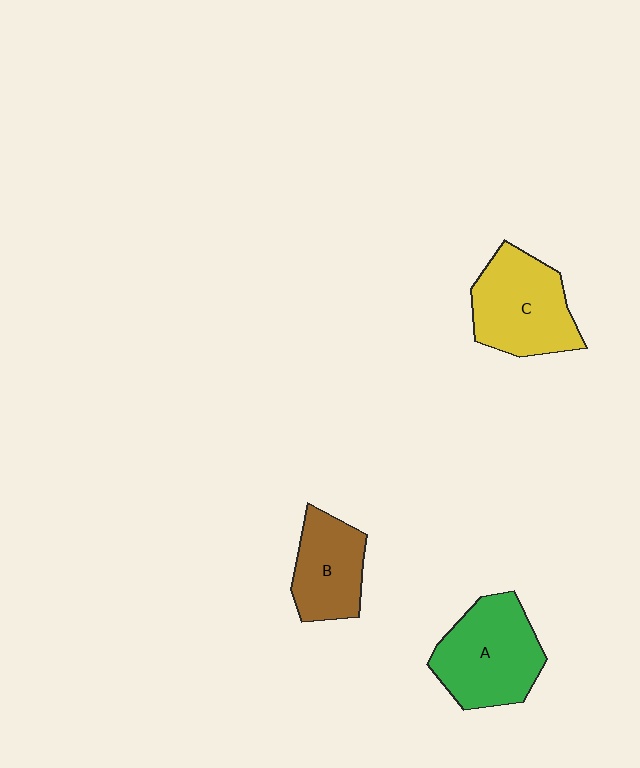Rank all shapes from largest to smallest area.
From largest to smallest: A (green), C (yellow), B (brown).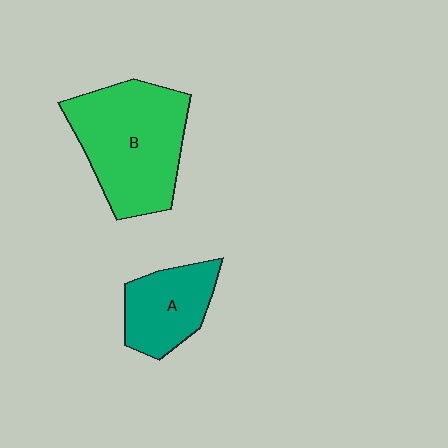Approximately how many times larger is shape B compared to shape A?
Approximately 1.8 times.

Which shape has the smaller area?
Shape A (teal).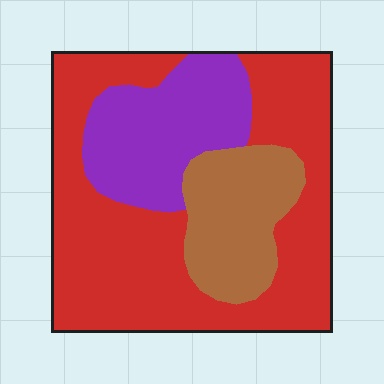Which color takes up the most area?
Red, at roughly 60%.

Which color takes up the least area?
Brown, at roughly 20%.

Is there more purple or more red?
Red.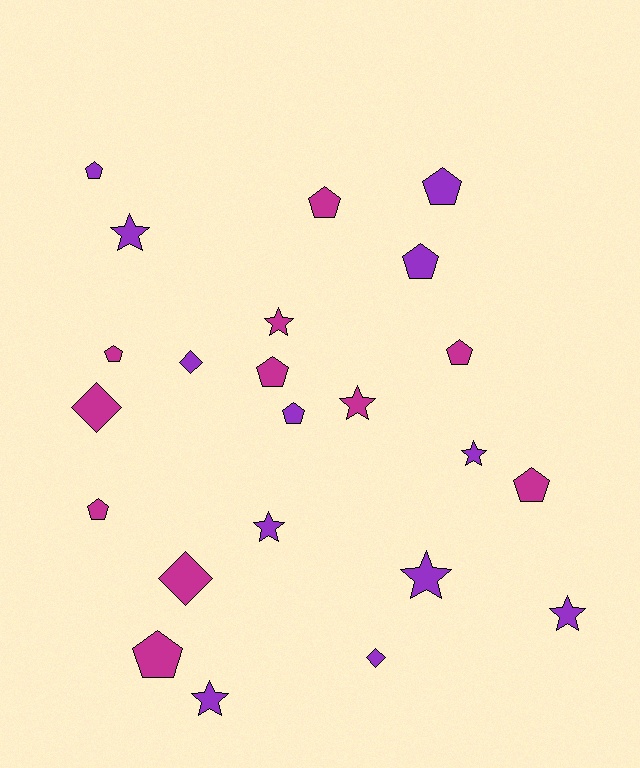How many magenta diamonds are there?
There are 2 magenta diamonds.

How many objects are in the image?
There are 23 objects.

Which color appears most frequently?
Purple, with 12 objects.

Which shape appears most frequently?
Pentagon, with 11 objects.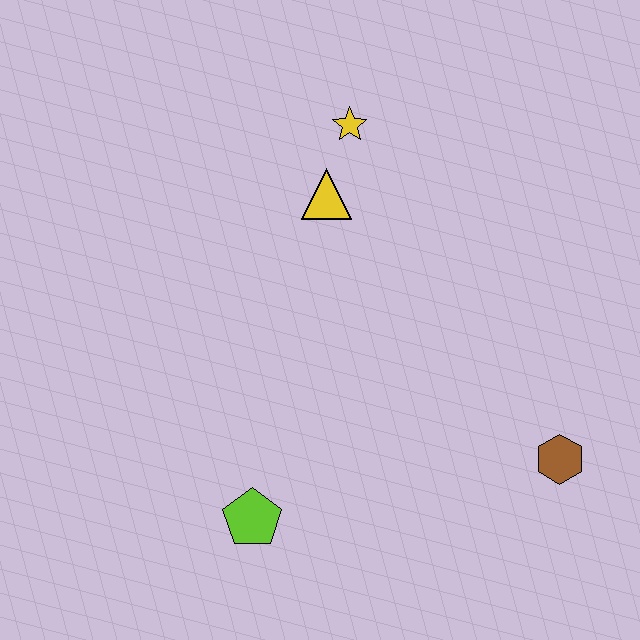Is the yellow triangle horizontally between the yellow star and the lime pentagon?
Yes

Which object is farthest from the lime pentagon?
The yellow star is farthest from the lime pentagon.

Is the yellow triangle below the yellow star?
Yes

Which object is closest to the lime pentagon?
The brown hexagon is closest to the lime pentagon.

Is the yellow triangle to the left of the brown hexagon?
Yes